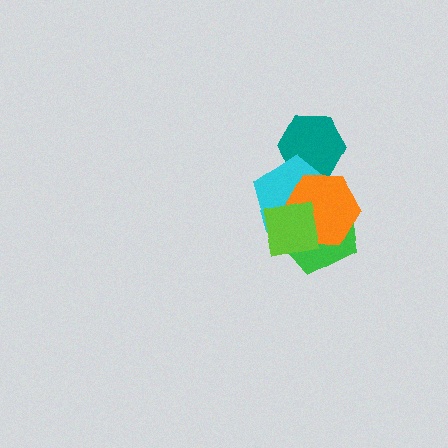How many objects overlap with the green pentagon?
3 objects overlap with the green pentagon.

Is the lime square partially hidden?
No, no other shape covers it.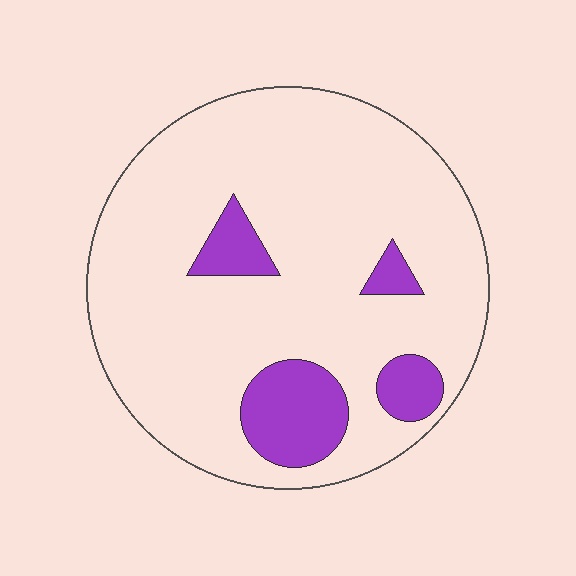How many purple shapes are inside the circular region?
4.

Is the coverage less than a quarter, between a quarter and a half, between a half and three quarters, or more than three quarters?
Less than a quarter.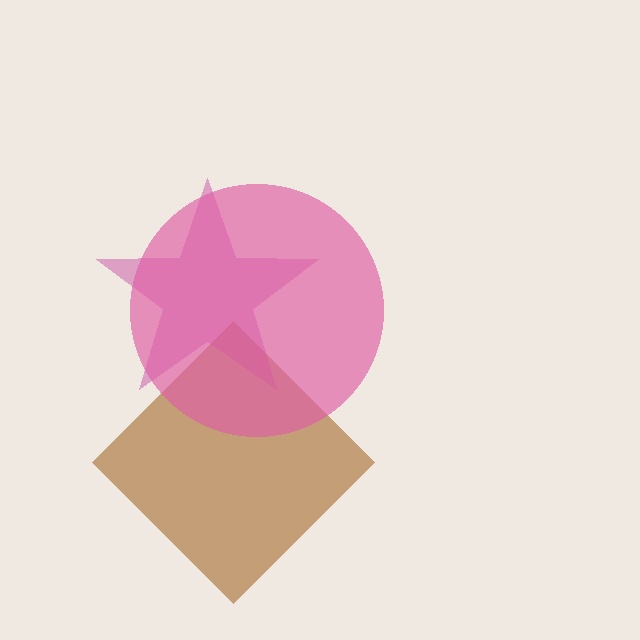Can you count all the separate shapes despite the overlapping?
Yes, there are 3 separate shapes.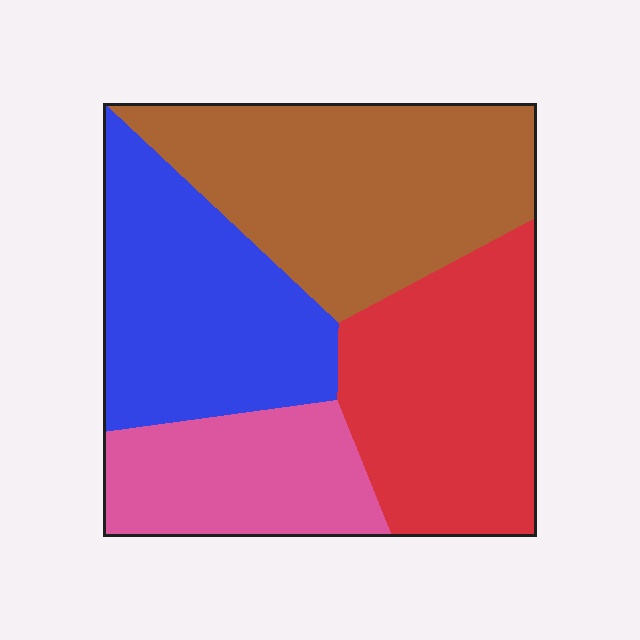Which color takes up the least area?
Pink, at roughly 15%.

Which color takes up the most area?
Brown, at roughly 30%.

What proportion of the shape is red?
Red takes up about one quarter (1/4) of the shape.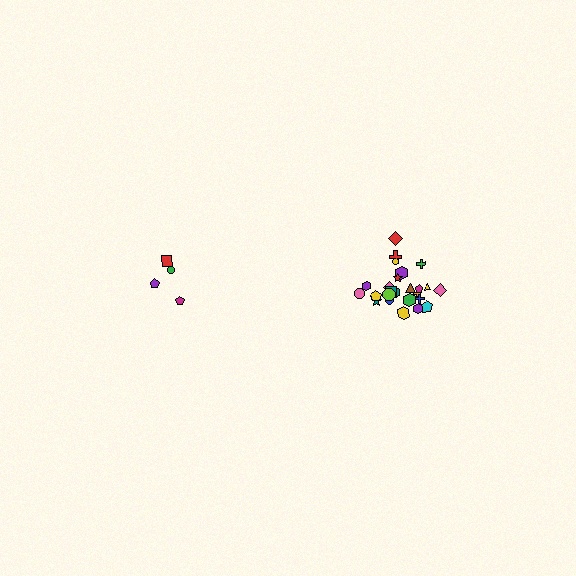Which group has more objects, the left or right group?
The right group.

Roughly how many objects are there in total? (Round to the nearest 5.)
Roughly 30 objects in total.